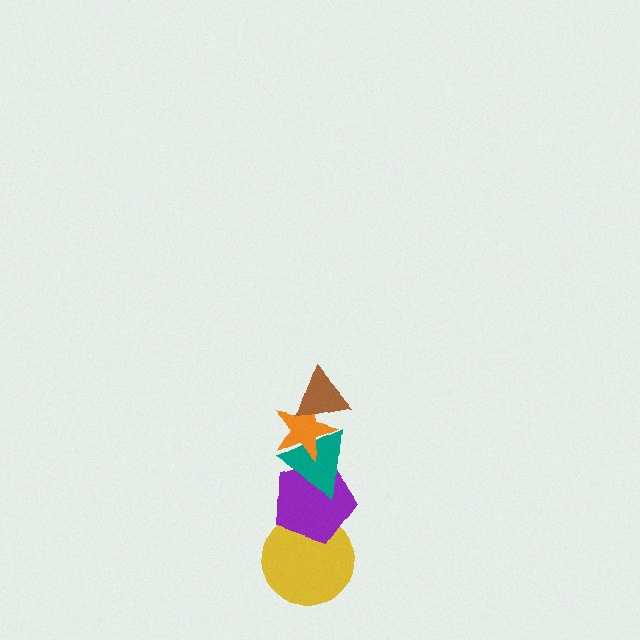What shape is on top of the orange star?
The brown triangle is on top of the orange star.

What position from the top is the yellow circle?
The yellow circle is 5th from the top.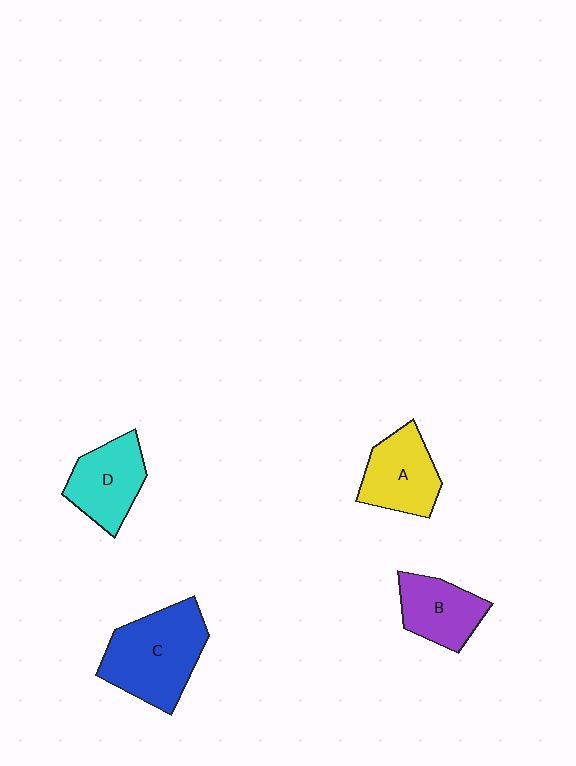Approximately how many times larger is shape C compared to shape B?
Approximately 1.7 times.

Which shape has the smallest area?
Shape B (purple).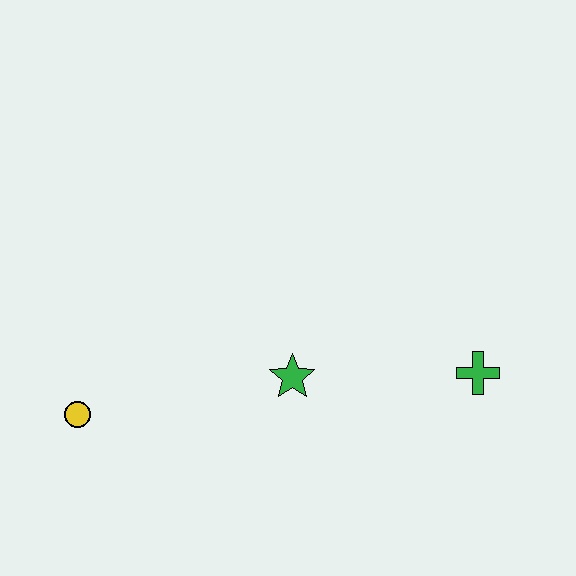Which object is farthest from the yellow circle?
The green cross is farthest from the yellow circle.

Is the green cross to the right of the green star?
Yes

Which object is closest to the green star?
The green cross is closest to the green star.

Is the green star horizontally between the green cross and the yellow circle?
Yes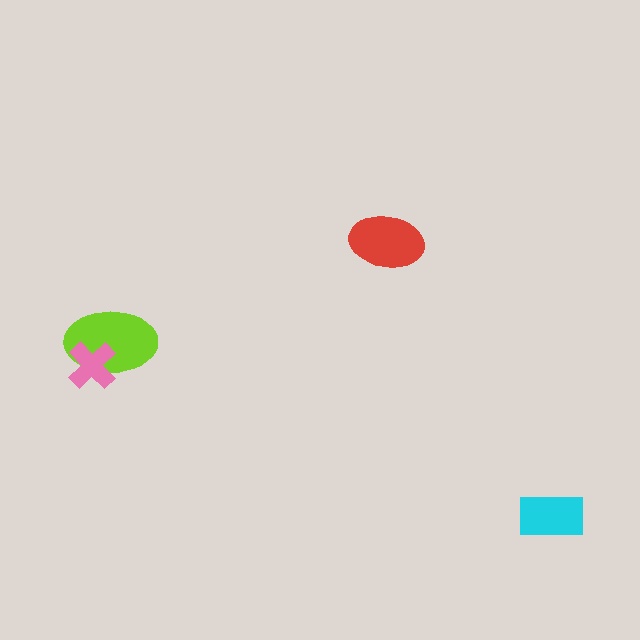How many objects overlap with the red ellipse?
0 objects overlap with the red ellipse.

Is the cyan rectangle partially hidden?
No, no other shape covers it.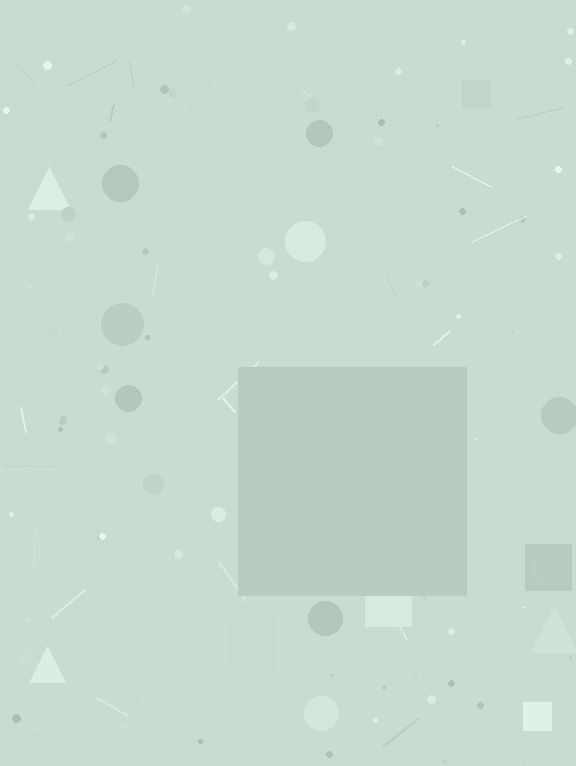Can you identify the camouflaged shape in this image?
The camouflaged shape is a square.